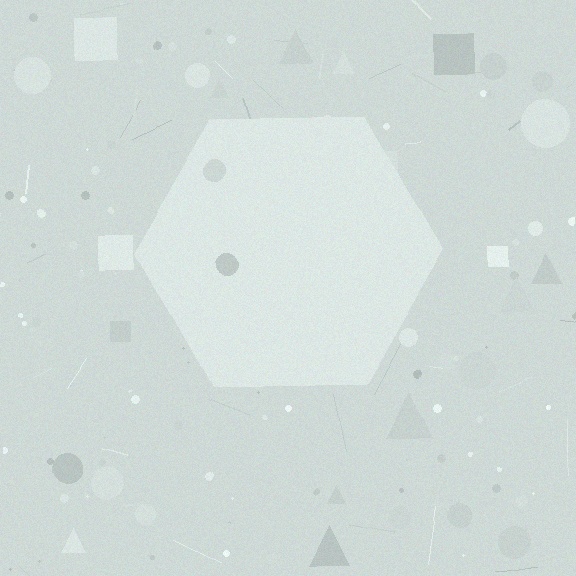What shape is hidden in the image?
A hexagon is hidden in the image.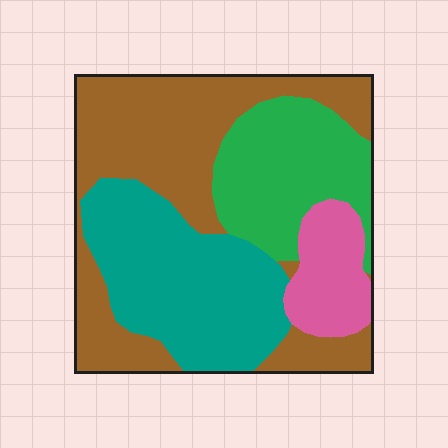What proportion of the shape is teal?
Teal covers 29% of the shape.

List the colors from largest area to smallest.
From largest to smallest: brown, teal, green, pink.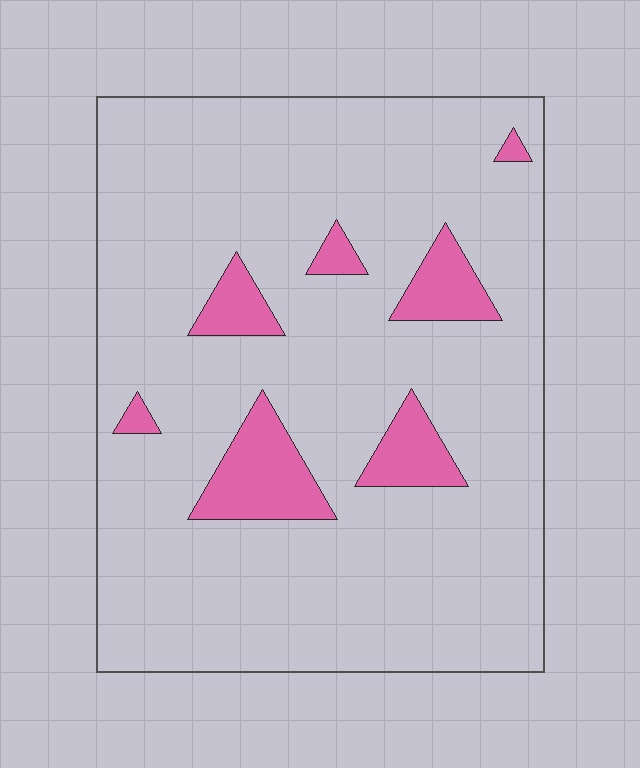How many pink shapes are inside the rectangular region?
7.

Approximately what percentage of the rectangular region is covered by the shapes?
Approximately 10%.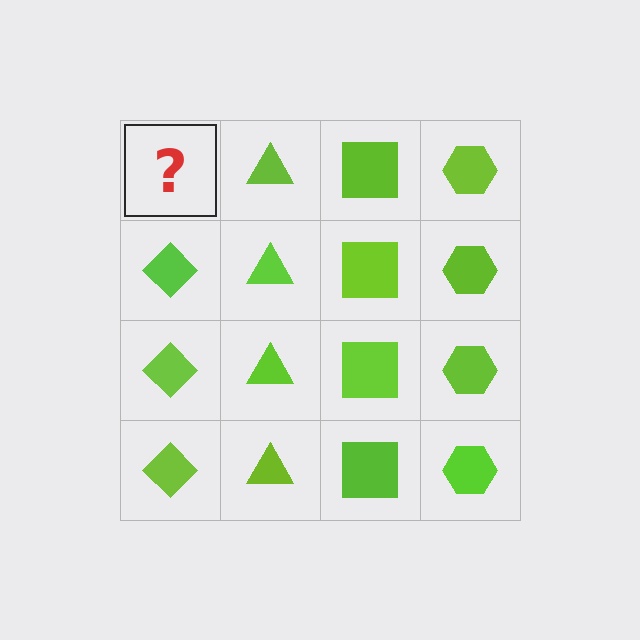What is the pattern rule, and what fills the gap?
The rule is that each column has a consistent shape. The gap should be filled with a lime diamond.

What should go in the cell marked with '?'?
The missing cell should contain a lime diamond.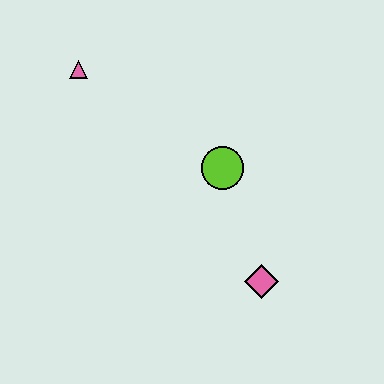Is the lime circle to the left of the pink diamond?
Yes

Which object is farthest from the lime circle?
The pink triangle is farthest from the lime circle.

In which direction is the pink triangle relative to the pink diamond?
The pink triangle is above the pink diamond.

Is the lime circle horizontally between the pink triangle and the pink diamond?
Yes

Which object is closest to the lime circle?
The pink diamond is closest to the lime circle.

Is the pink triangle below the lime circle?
No